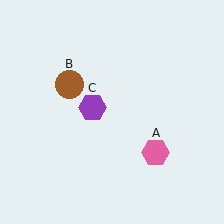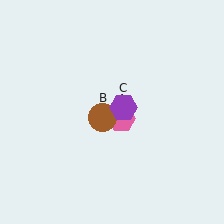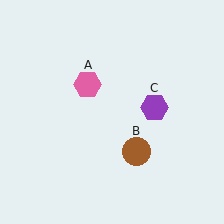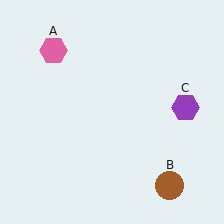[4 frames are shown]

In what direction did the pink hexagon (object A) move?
The pink hexagon (object A) moved up and to the left.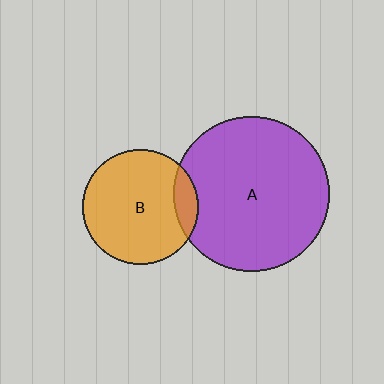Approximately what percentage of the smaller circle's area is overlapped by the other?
Approximately 10%.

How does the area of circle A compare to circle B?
Approximately 1.8 times.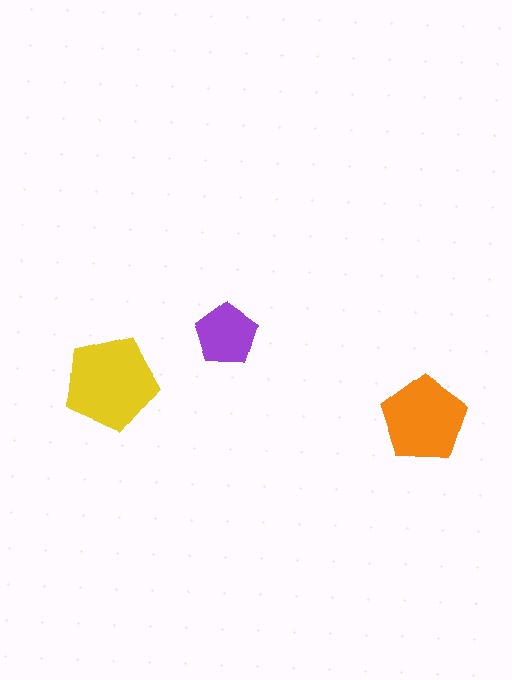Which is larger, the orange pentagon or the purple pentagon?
The orange one.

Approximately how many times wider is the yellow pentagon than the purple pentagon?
About 1.5 times wider.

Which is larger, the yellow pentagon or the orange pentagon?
The yellow one.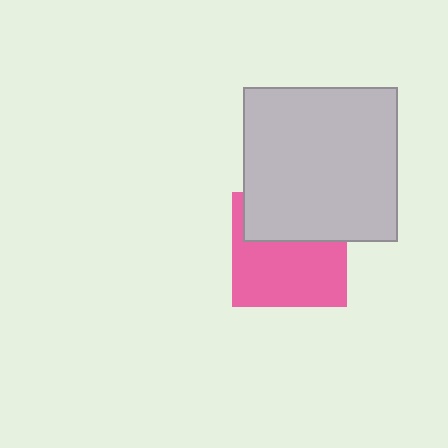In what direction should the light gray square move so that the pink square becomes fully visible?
The light gray square should move up. That is the shortest direction to clear the overlap and leave the pink square fully visible.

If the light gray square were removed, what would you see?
You would see the complete pink square.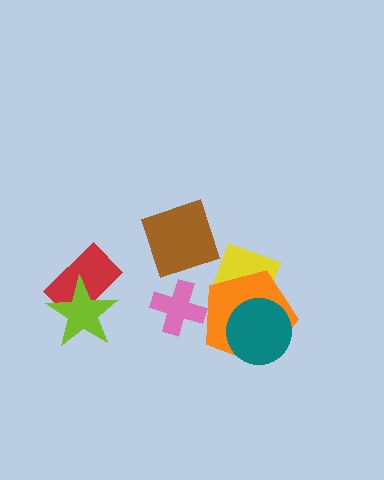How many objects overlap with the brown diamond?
0 objects overlap with the brown diamond.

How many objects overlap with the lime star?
1 object overlaps with the lime star.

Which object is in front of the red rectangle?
The lime star is in front of the red rectangle.